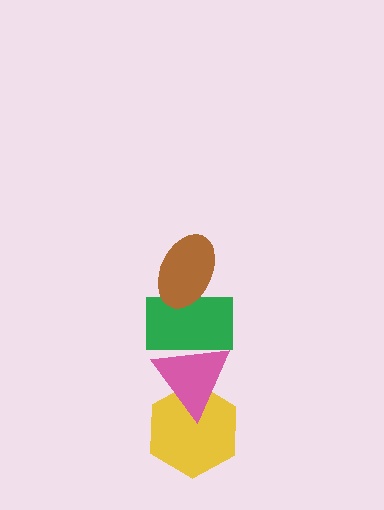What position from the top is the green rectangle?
The green rectangle is 2nd from the top.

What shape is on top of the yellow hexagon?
The pink triangle is on top of the yellow hexagon.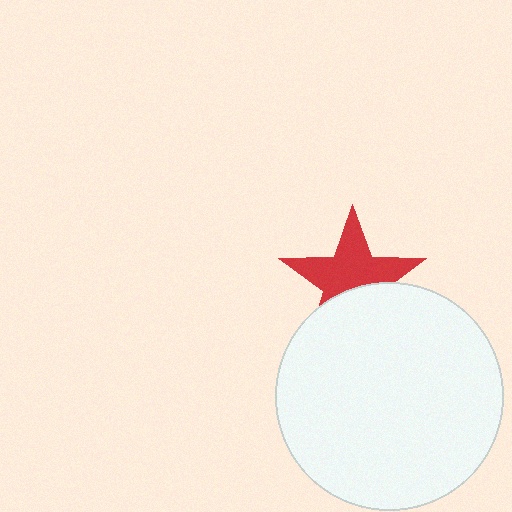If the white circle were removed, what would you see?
You would see the complete red star.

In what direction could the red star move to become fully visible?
The red star could move up. That would shift it out from behind the white circle entirely.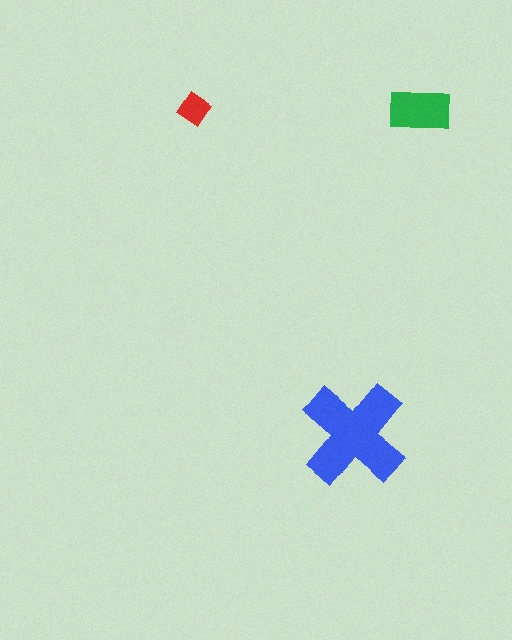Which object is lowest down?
The blue cross is bottommost.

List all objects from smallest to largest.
The red diamond, the green rectangle, the blue cross.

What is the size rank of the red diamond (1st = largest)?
3rd.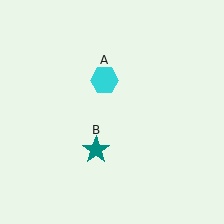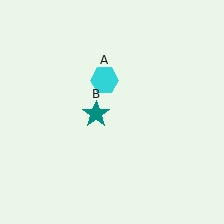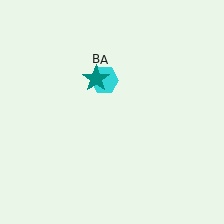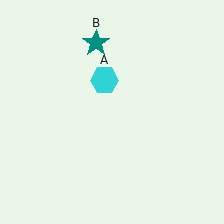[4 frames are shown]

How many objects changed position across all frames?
1 object changed position: teal star (object B).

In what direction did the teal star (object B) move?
The teal star (object B) moved up.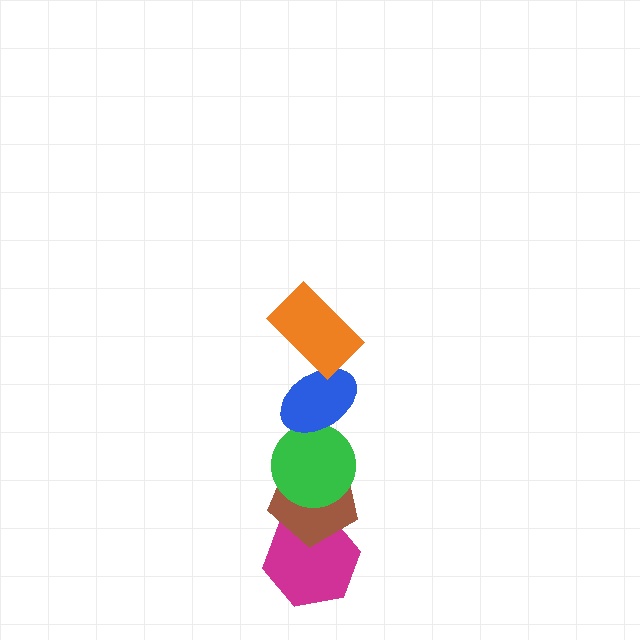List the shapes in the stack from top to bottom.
From top to bottom: the orange rectangle, the blue ellipse, the green circle, the brown pentagon, the magenta hexagon.